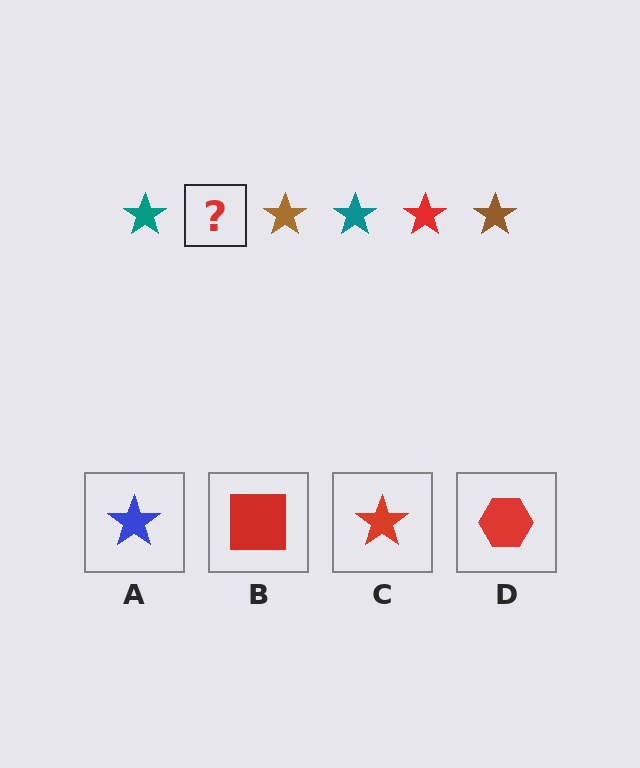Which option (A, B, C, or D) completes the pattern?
C.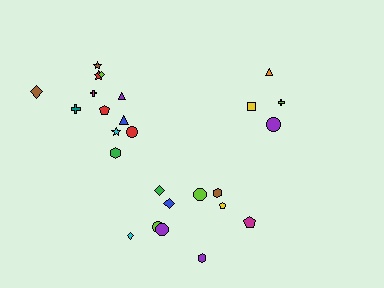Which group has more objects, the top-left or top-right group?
The top-left group.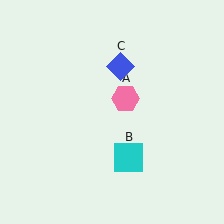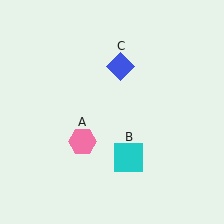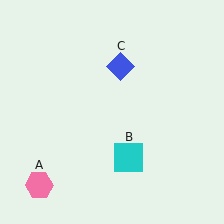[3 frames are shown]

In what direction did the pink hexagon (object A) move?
The pink hexagon (object A) moved down and to the left.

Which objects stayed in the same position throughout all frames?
Cyan square (object B) and blue diamond (object C) remained stationary.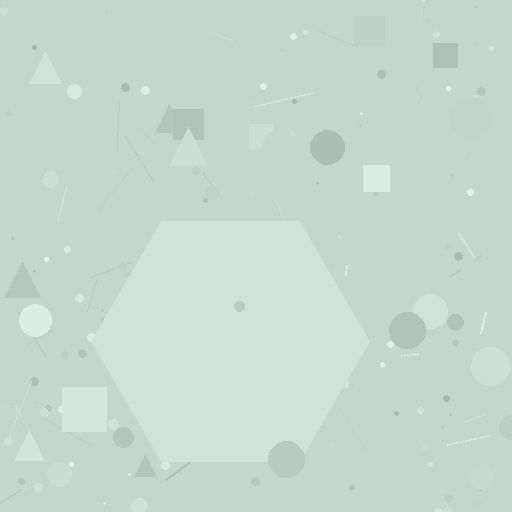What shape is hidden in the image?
A hexagon is hidden in the image.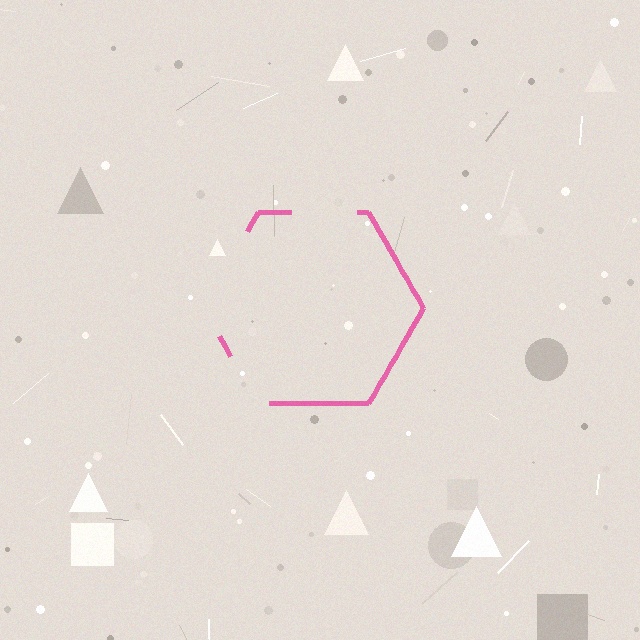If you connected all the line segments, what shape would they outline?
They would outline a hexagon.